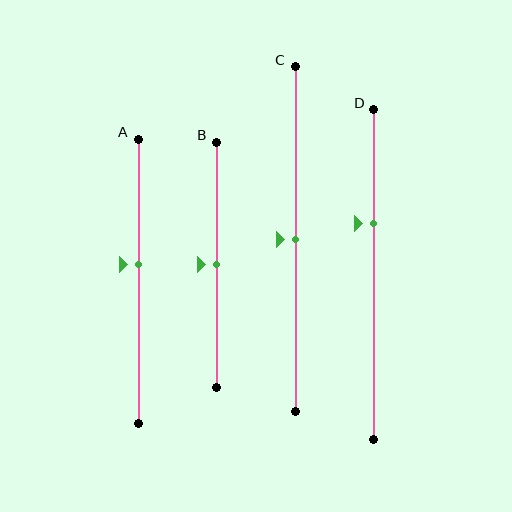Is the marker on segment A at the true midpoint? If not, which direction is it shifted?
No, the marker on segment A is shifted upward by about 6% of the segment length.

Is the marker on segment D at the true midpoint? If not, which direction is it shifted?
No, the marker on segment D is shifted upward by about 16% of the segment length.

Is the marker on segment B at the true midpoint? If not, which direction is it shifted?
Yes, the marker on segment B is at the true midpoint.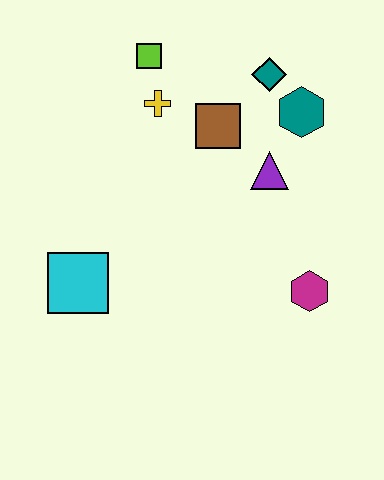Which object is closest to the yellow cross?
The lime square is closest to the yellow cross.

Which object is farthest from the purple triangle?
The cyan square is farthest from the purple triangle.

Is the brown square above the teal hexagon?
No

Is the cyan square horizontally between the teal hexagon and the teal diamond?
No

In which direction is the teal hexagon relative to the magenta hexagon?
The teal hexagon is above the magenta hexagon.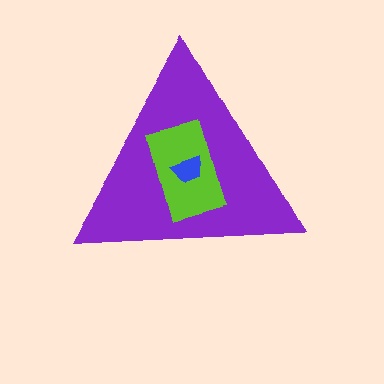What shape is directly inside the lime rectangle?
The blue trapezoid.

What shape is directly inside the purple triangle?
The lime rectangle.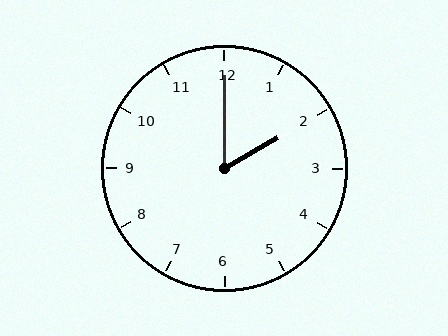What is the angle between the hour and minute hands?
Approximately 60 degrees.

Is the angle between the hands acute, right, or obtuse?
It is acute.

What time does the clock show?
2:00.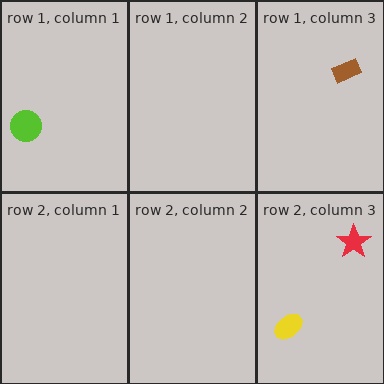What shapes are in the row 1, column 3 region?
The brown rectangle.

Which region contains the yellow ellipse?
The row 2, column 3 region.